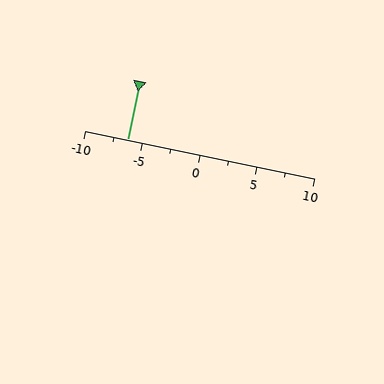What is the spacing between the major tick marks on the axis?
The major ticks are spaced 5 apart.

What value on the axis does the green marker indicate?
The marker indicates approximately -6.2.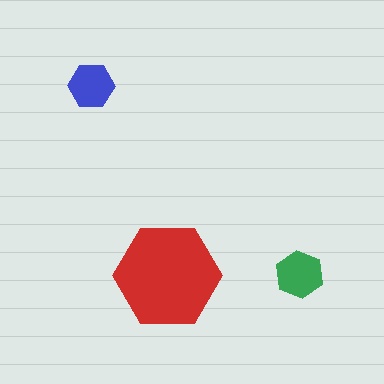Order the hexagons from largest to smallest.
the red one, the green one, the blue one.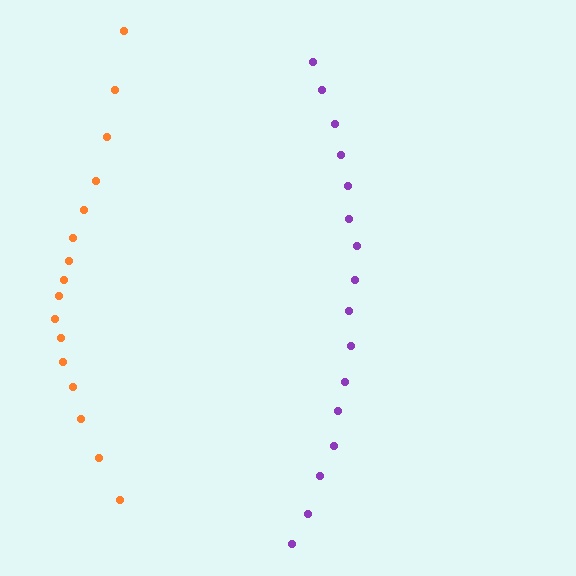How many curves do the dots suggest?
There are 2 distinct paths.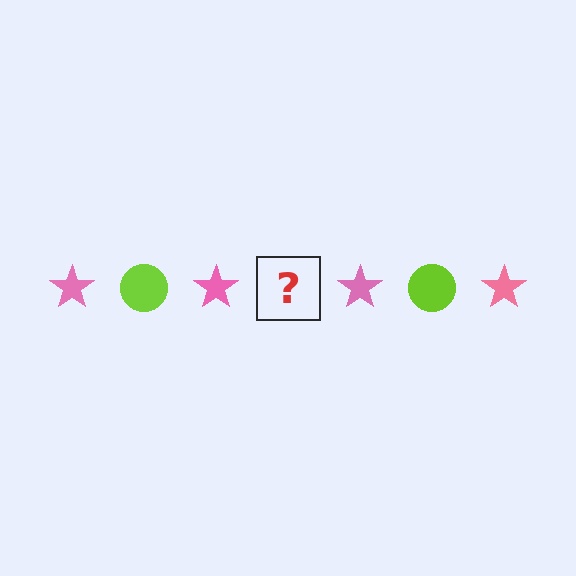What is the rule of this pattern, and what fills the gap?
The rule is that the pattern alternates between pink star and lime circle. The gap should be filled with a lime circle.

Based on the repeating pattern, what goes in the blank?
The blank should be a lime circle.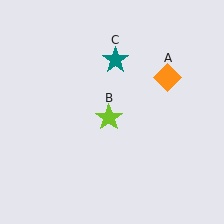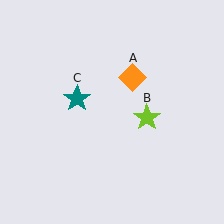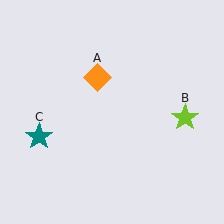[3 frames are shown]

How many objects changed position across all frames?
3 objects changed position: orange diamond (object A), lime star (object B), teal star (object C).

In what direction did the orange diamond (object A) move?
The orange diamond (object A) moved left.